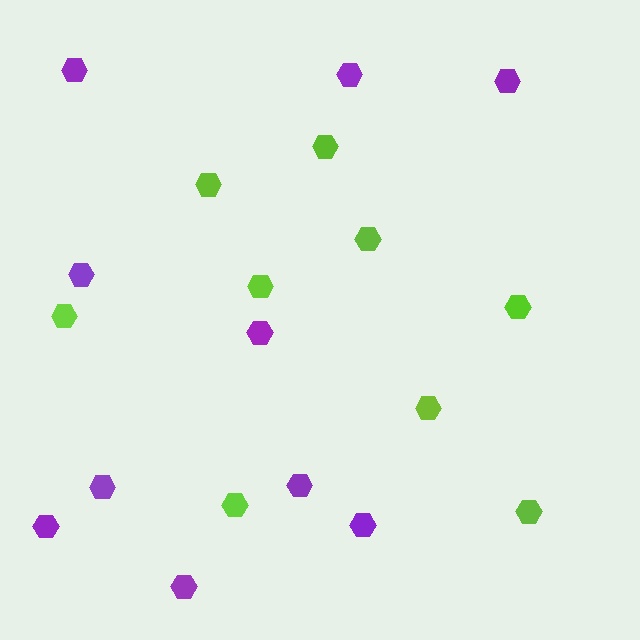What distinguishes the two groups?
There are 2 groups: one group of purple hexagons (10) and one group of lime hexagons (9).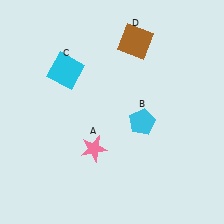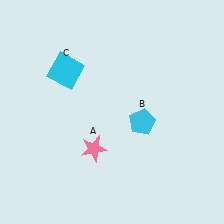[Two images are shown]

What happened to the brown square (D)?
The brown square (D) was removed in Image 2. It was in the top-right area of Image 1.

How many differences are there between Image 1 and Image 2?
There is 1 difference between the two images.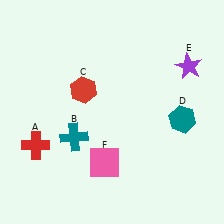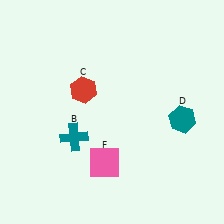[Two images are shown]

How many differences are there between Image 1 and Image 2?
There are 2 differences between the two images.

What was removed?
The purple star (E), the red cross (A) were removed in Image 2.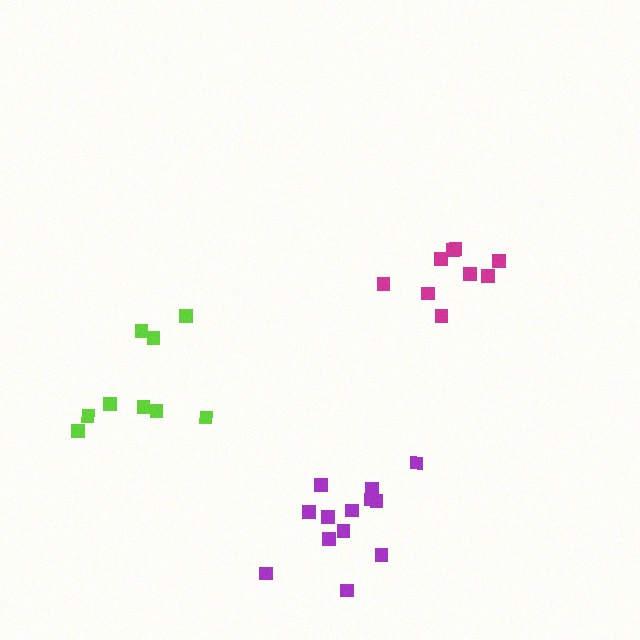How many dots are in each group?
Group 1: 9 dots, Group 2: 9 dots, Group 3: 13 dots (31 total).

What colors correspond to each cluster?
The clusters are colored: magenta, lime, purple.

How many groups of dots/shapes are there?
There are 3 groups.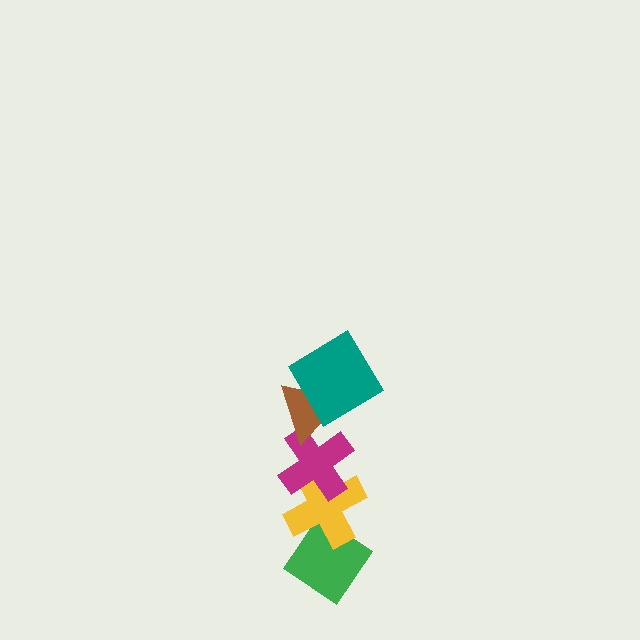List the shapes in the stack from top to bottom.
From top to bottom: the teal diamond, the brown triangle, the magenta cross, the yellow cross, the green diamond.